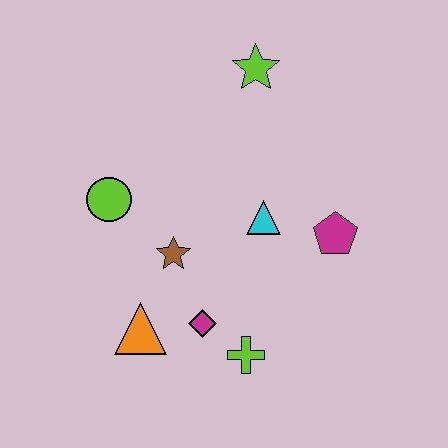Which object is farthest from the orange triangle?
The lime star is farthest from the orange triangle.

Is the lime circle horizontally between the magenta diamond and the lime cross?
No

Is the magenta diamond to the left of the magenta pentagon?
Yes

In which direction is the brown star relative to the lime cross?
The brown star is above the lime cross.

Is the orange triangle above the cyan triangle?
No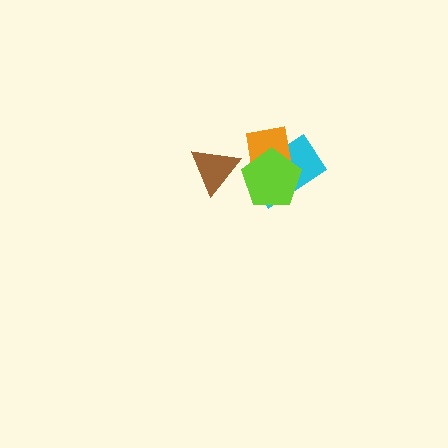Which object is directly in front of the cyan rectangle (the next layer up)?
The orange square is directly in front of the cyan rectangle.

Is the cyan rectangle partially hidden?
Yes, it is partially covered by another shape.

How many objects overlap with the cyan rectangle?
2 objects overlap with the cyan rectangle.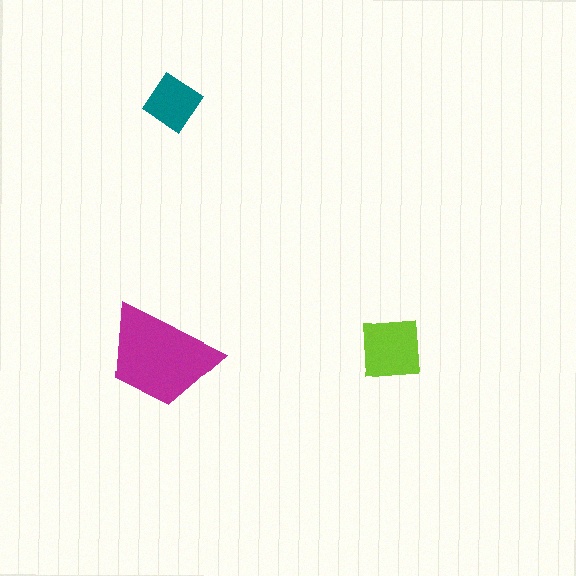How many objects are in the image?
There are 3 objects in the image.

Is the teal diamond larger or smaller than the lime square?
Smaller.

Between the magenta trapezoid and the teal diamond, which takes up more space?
The magenta trapezoid.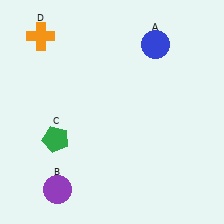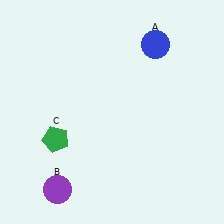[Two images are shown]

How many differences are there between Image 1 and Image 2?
There is 1 difference between the two images.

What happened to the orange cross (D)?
The orange cross (D) was removed in Image 2. It was in the top-left area of Image 1.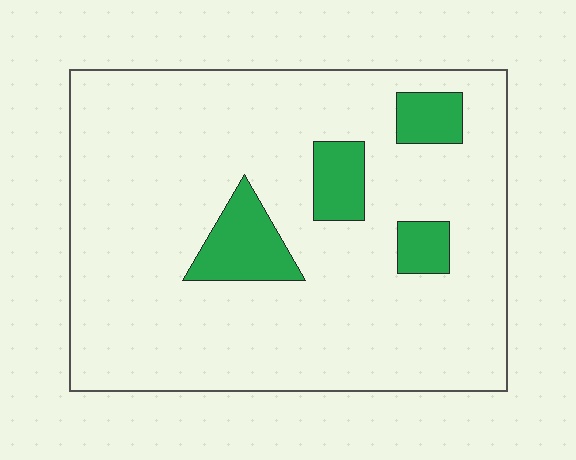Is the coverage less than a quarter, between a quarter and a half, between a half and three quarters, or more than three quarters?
Less than a quarter.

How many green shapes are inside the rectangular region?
4.